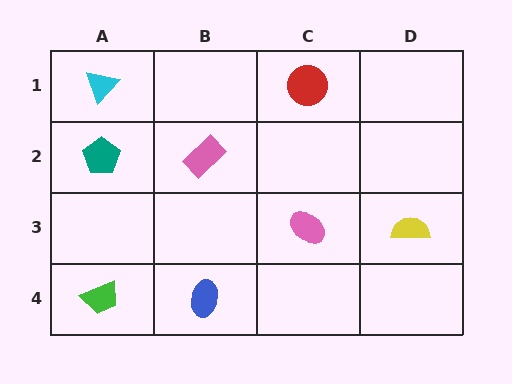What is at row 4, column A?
A green trapezoid.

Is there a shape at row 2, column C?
No, that cell is empty.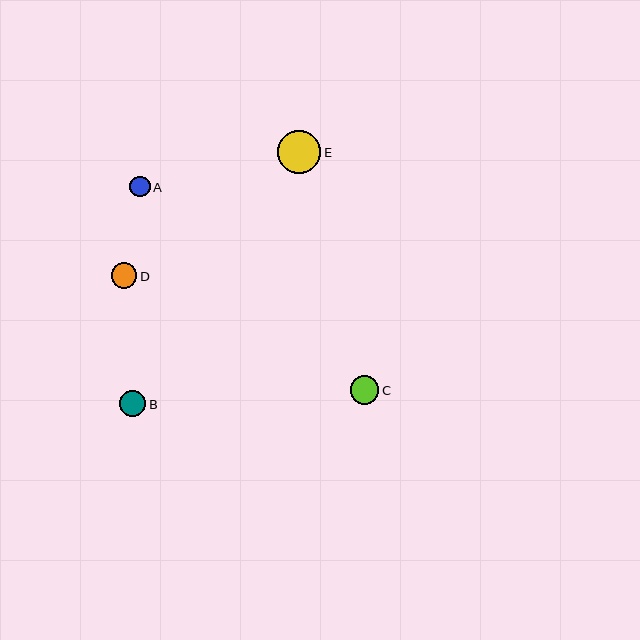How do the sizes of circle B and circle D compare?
Circle B and circle D are approximately the same size.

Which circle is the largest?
Circle E is the largest with a size of approximately 43 pixels.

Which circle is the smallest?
Circle A is the smallest with a size of approximately 20 pixels.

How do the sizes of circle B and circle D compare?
Circle B and circle D are approximately the same size.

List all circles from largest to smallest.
From largest to smallest: E, C, B, D, A.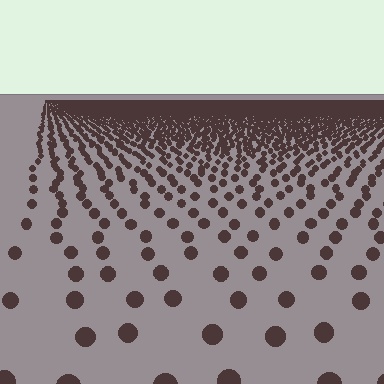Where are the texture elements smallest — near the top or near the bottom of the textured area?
Near the top.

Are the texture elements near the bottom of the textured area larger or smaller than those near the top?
Larger. Near the bottom, elements are closer to the viewer and appear at a bigger on-screen size.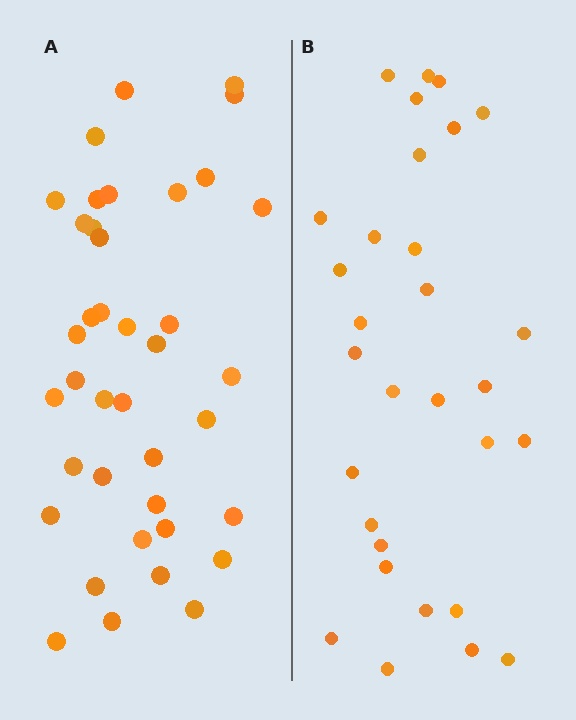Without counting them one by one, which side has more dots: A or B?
Region A (the left region) has more dots.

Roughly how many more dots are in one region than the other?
Region A has roughly 8 or so more dots than region B.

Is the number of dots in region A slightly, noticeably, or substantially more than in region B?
Region A has noticeably more, but not dramatically so. The ratio is roughly 1.3 to 1.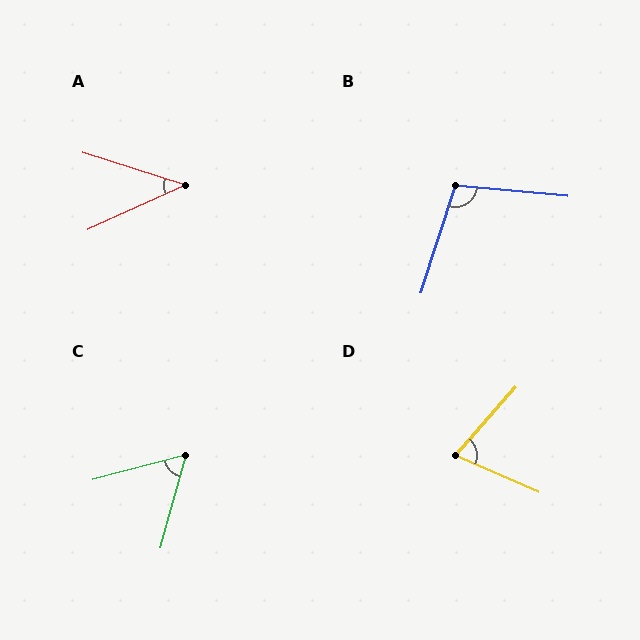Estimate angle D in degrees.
Approximately 72 degrees.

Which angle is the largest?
B, at approximately 102 degrees.